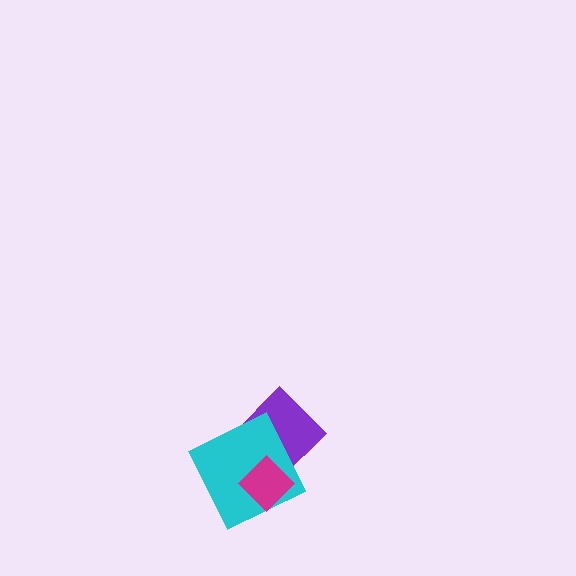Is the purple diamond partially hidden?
Yes, it is partially covered by another shape.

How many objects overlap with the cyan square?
2 objects overlap with the cyan square.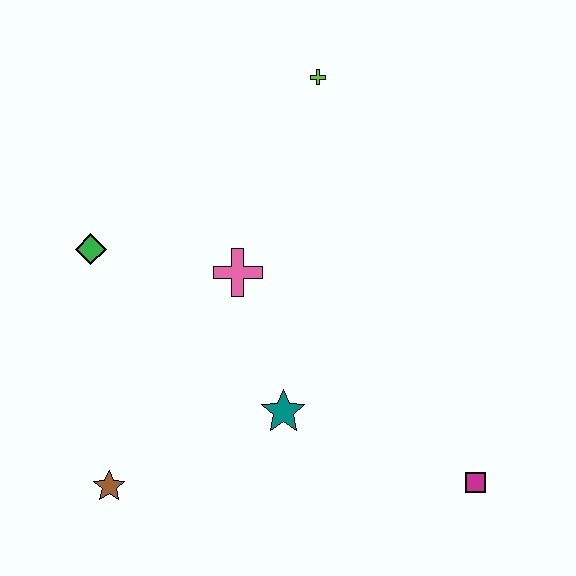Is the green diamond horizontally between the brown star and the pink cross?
No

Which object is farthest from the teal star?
The lime cross is farthest from the teal star.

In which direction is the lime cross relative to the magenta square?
The lime cross is above the magenta square.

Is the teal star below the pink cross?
Yes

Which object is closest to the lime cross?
The pink cross is closest to the lime cross.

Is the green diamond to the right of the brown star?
No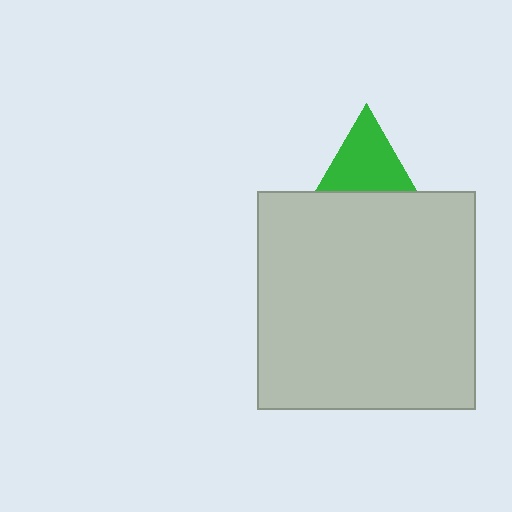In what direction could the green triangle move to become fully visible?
The green triangle could move up. That would shift it out from behind the light gray square entirely.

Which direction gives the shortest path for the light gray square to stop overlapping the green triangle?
Moving down gives the shortest separation.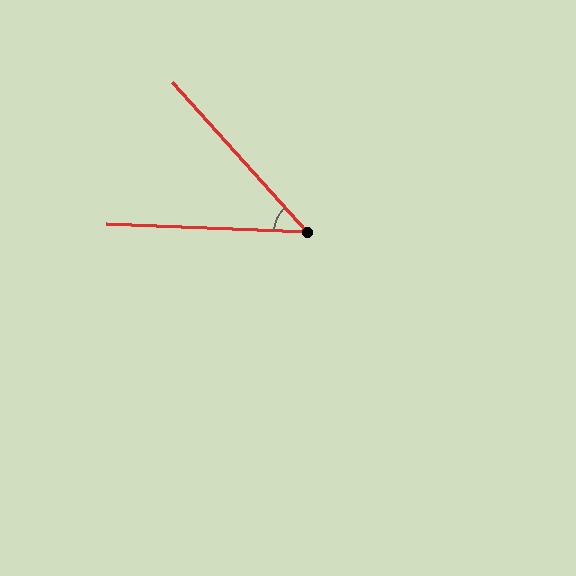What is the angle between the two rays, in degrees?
Approximately 46 degrees.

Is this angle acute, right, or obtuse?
It is acute.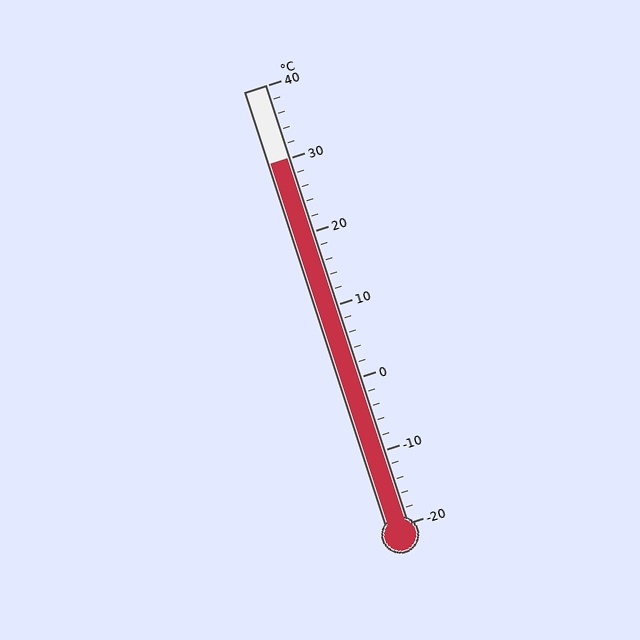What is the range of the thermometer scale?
The thermometer scale ranges from -20°C to 40°C.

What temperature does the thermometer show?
The thermometer shows approximately 30°C.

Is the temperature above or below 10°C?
The temperature is above 10°C.